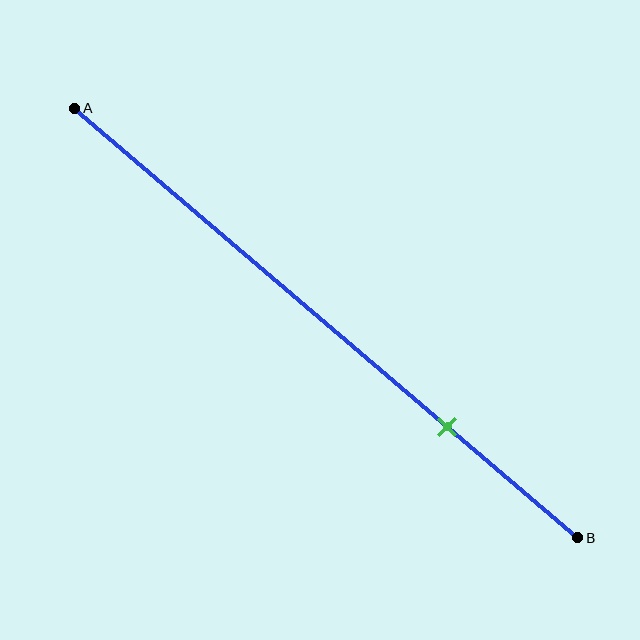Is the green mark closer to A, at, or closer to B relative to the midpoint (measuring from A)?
The green mark is closer to point B than the midpoint of segment AB.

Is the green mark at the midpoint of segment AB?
No, the mark is at about 75% from A, not at the 50% midpoint.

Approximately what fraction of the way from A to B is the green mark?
The green mark is approximately 75% of the way from A to B.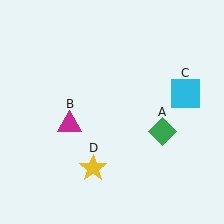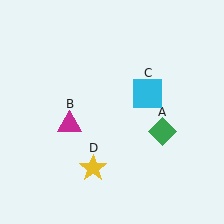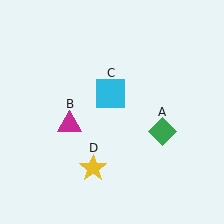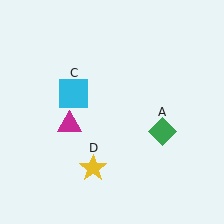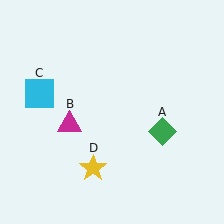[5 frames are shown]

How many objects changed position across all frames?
1 object changed position: cyan square (object C).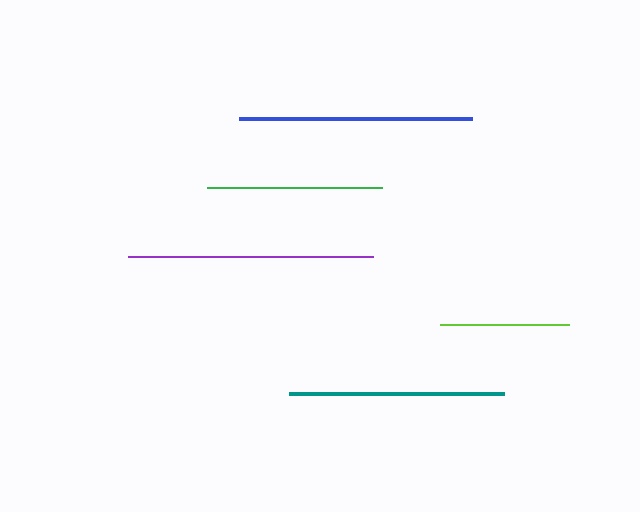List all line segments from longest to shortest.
From longest to shortest: purple, blue, teal, green, lime.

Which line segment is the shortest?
The lime line is the shortest at approximately 129 pixels.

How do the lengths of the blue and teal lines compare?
The blue and teal lines are approximately the same length.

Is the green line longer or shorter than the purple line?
The purple line is longer than the green line.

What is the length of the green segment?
The green segment is approximately 175 pixels long.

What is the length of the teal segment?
The teal segment is approximately 216 pixels long.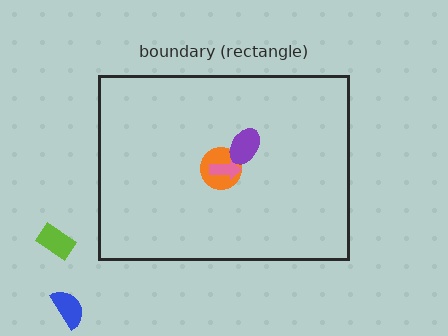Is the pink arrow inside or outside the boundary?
Inside.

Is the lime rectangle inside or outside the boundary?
Outside.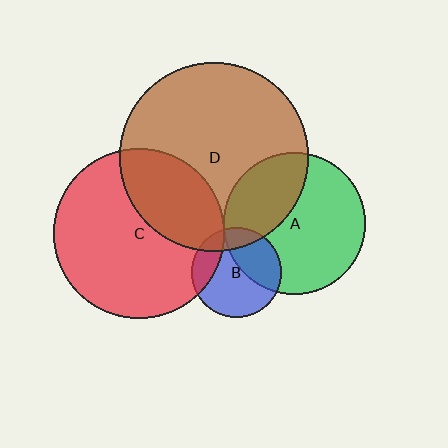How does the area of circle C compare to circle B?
Approximately 3.6 times.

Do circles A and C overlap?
Yes.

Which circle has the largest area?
Circle D (brown).